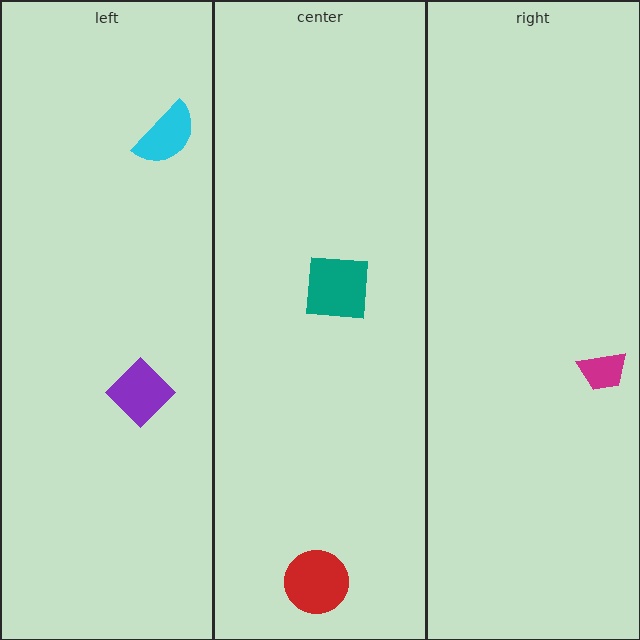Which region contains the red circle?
The center region.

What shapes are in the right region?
The magenta trapezoid.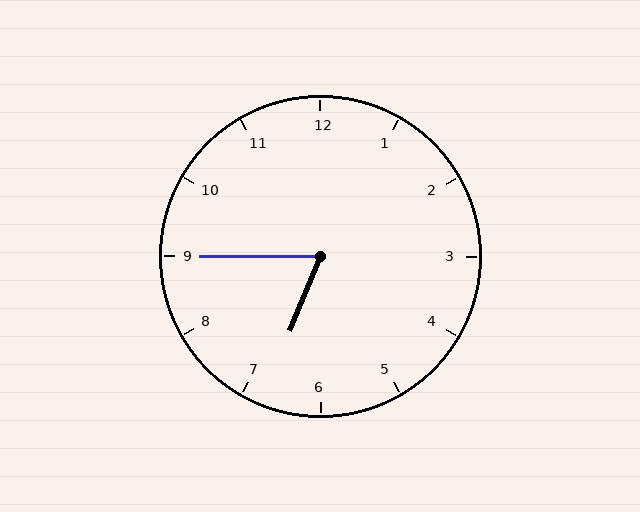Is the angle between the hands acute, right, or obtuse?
It is acute.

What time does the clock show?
6:45.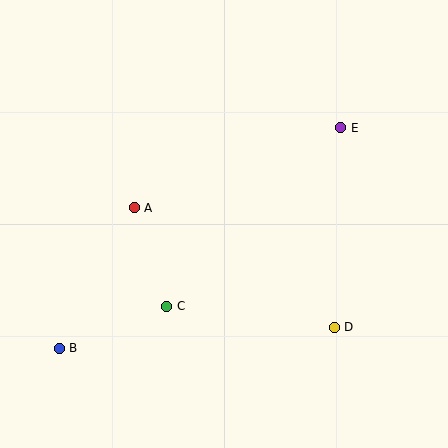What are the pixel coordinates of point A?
Point A is at (134, 208).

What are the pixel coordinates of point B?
Point B is at (59, 348).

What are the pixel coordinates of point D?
Point D is at (334, 327).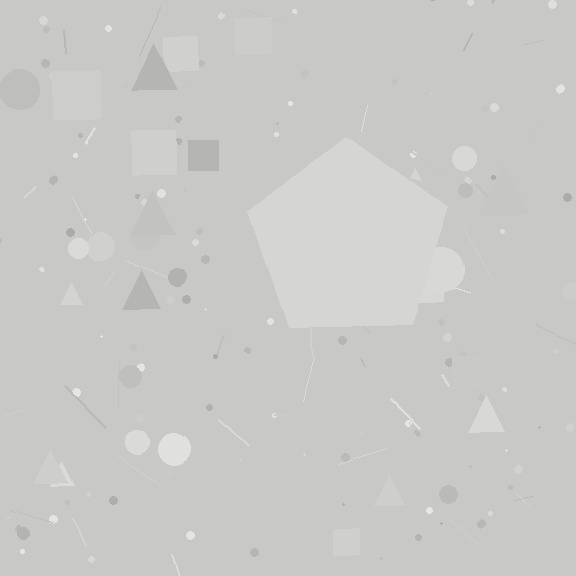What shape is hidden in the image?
A pentagon is hidden in the image.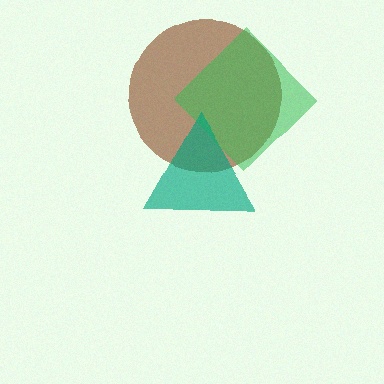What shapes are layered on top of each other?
The layered shapes are: a brown circle, a green diamond, a teal triangle.